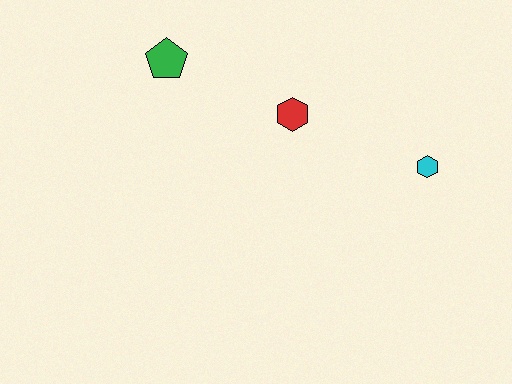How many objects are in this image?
There are 3 objects.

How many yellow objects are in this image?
There are no yellow objects.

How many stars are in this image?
There are no stars.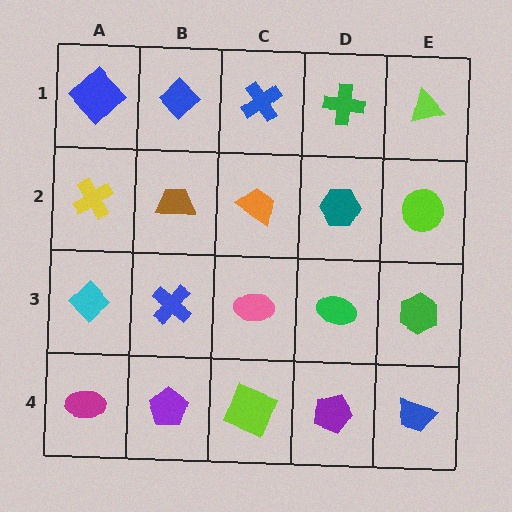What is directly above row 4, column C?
A pink ellipse.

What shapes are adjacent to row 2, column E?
A lime triangle (row 1, column E), a green hexagon (row 3, column E), a teal hexagon (row 2, column D).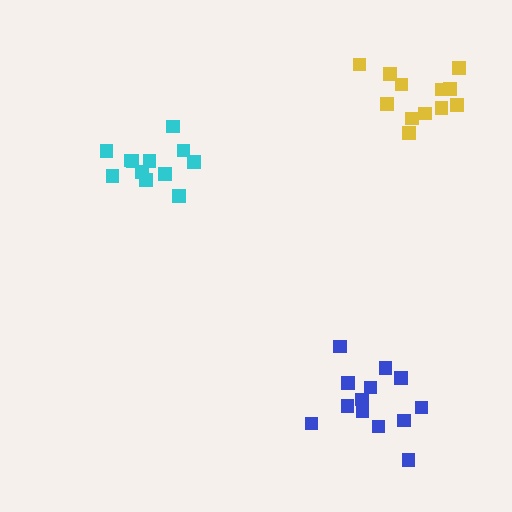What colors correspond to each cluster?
The clusters are colored: blue, cyan, yellow.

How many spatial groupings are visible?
There are 3 spatial groupings.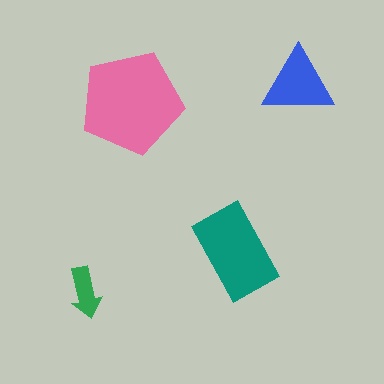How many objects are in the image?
There are 4 objects in the image.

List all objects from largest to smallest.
The pink pentagon, the teal rectangle, the blue triangle, the green arrow.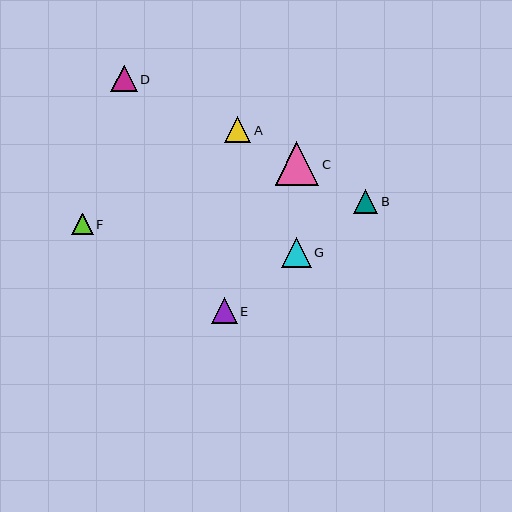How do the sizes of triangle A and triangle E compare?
Triangle A and triangle E are approximately the same size.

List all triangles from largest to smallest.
From largest to smallest: C, G, D, A, E, B, F.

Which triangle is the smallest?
Triangle F is the smallest with a size of approximately 21 pixels.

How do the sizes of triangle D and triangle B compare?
Triangle D and triangle B are approximately the same size.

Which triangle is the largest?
Triangle C is the largest with a size of approximately 44 pixels.